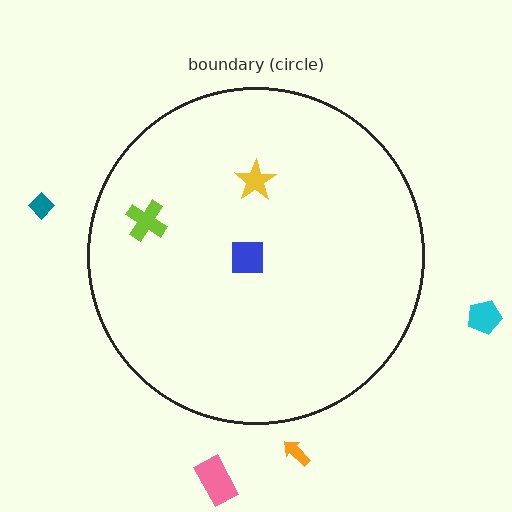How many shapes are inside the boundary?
3 inside, 4 outside.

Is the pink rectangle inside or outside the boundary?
Outside.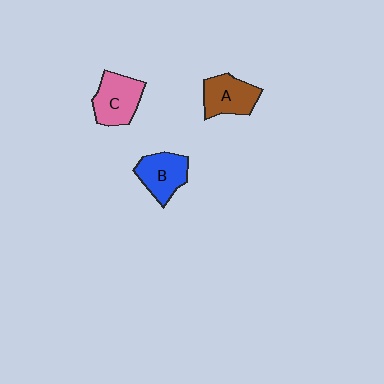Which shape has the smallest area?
Shape A (brown).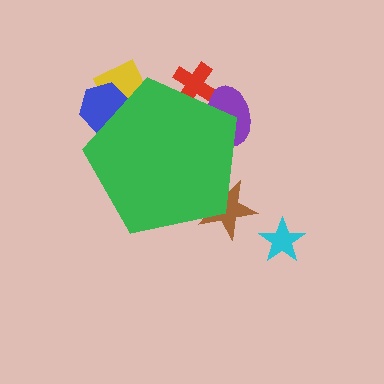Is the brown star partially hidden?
Yes, the brown star is partially hidden behind the green pentagon.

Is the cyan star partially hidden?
No, the cyan star is fully visible.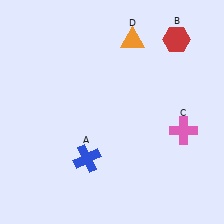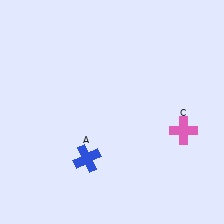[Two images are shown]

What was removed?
The orange triangle (D), the red hexagon (B) were removed in Image 2.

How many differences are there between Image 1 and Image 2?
There are 2 differences between the two images.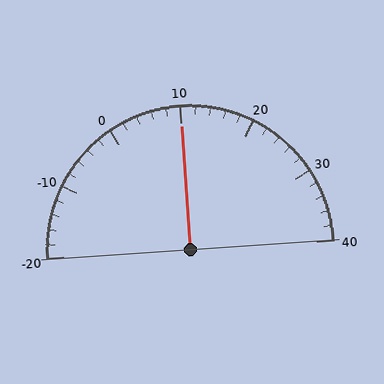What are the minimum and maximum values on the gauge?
The gauge ranges from -20 to 40.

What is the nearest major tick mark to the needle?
The nearest major tick mark is 10.